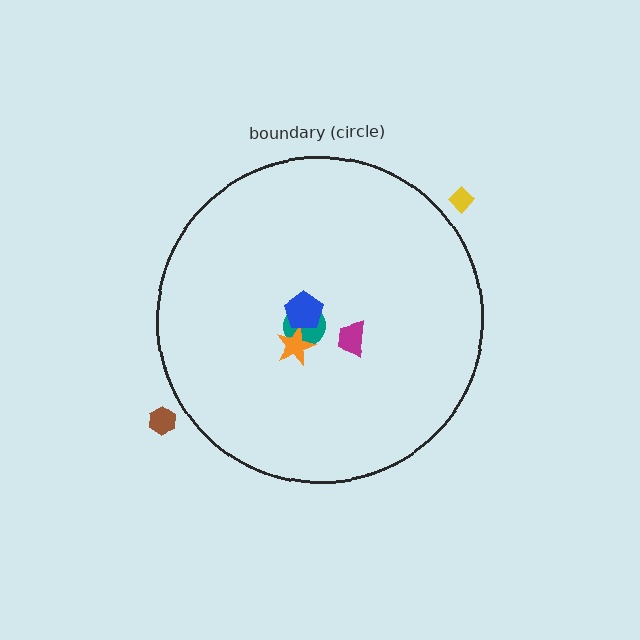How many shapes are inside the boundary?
4 inside, 2 outside.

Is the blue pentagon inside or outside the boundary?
Inside.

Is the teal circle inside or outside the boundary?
Inside.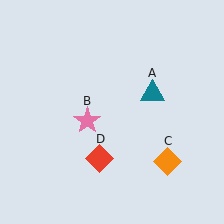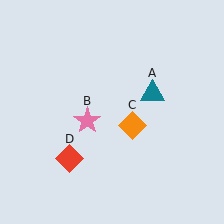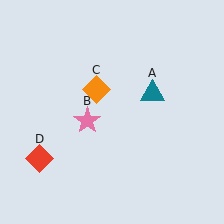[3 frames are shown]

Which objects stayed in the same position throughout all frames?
Teal triangle (object A) and pink star (object B) remained stationary.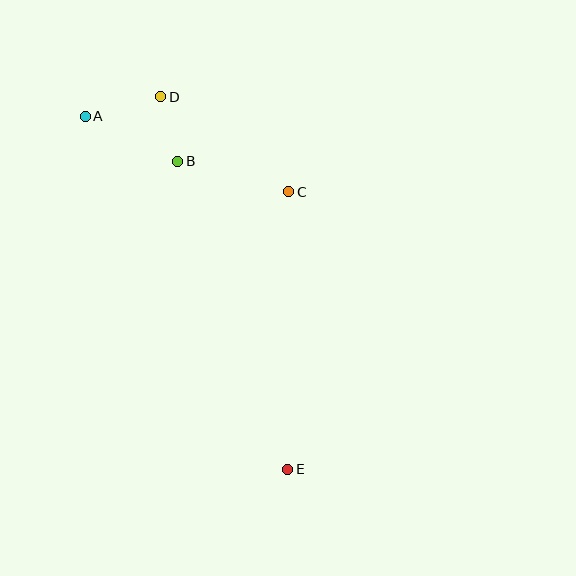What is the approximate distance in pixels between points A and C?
The distance between A and C is approximately 217 pixels.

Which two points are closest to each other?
Points B and D are closest to each other.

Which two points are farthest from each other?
Points A and E are farthest from each other.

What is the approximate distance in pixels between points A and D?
The distance between A and D is approximately 78 pixels.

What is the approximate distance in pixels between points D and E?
The distance between D and E is approximately 393 pixels.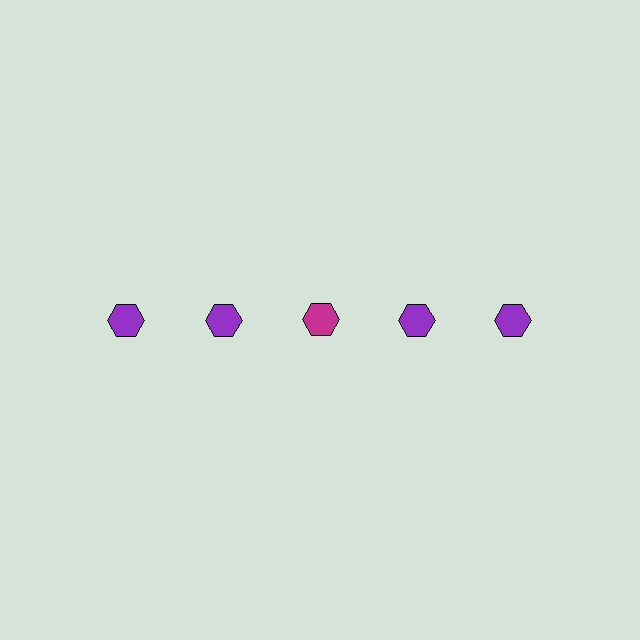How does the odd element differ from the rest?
It has a different color: magenta instead of purple.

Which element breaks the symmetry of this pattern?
The magenta hexagon in the top row, center column breaks the symmetry. All other shapes are purple hexagons.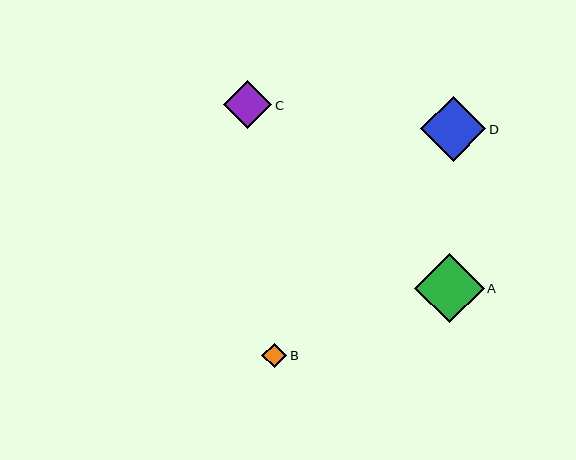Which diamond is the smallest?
Diamond B is the smallest with a size of approximately 25 pixels.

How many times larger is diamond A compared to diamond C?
Diamond A is approximately 1.5 times the size of diamond C.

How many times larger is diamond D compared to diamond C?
Diamond D is approximately 1.4 times the size of diamond C.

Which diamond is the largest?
Diamond A is the largest with a size of approximately 69 pixels.